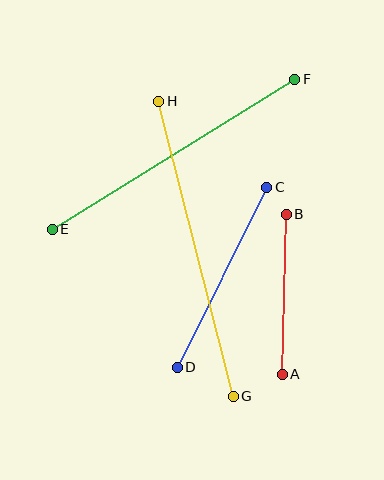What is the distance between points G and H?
The distance is approximately 304 pixels.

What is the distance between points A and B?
The distance is approximately 160 pixels.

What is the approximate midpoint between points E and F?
The midpoint is at approximately (173, 154) pixels.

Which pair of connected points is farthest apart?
Points G and H are farthest apart.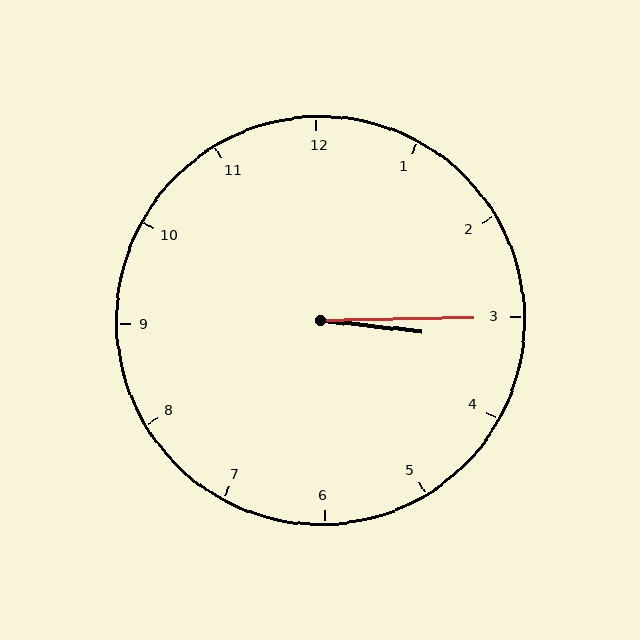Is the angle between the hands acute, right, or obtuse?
It is acute.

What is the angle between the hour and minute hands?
Approximately 8 degrees.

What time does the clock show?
3:15.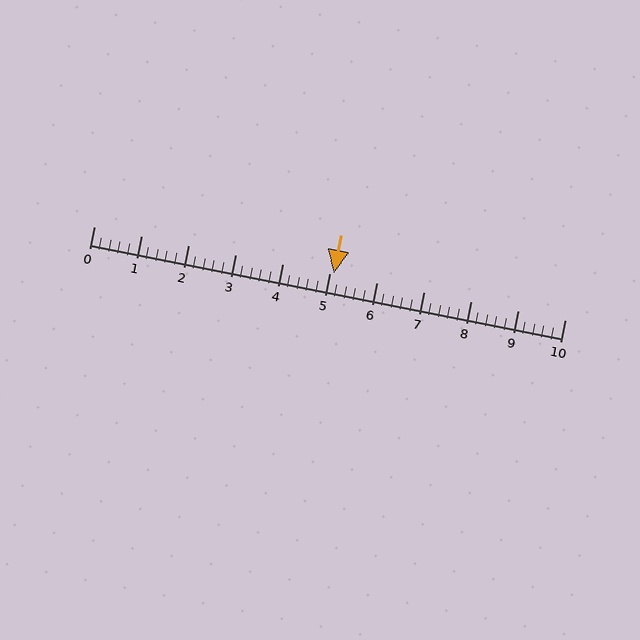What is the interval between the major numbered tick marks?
The major tick marks are spaced 1 units apart.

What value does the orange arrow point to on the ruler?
The orange arrow points to approximately 5.1.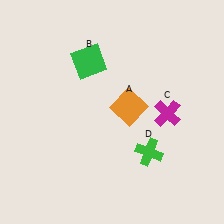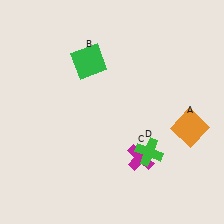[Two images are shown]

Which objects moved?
The objects that moved are: the orange square (A), the magenta cross (C).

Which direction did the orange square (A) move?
The orange square (A) moved right.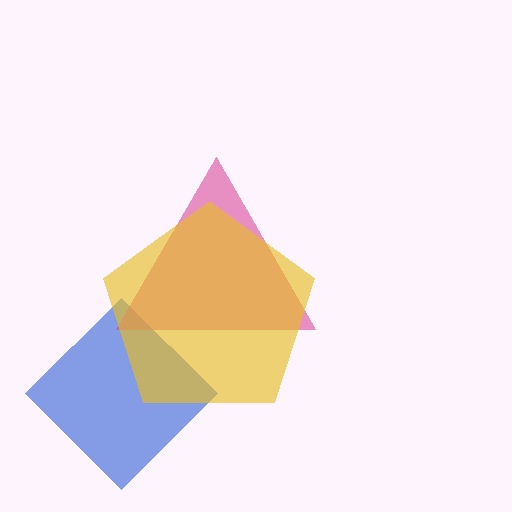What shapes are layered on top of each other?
The layered shapes are: a blue diamond, a magenta triangle, a yellow pentagon.